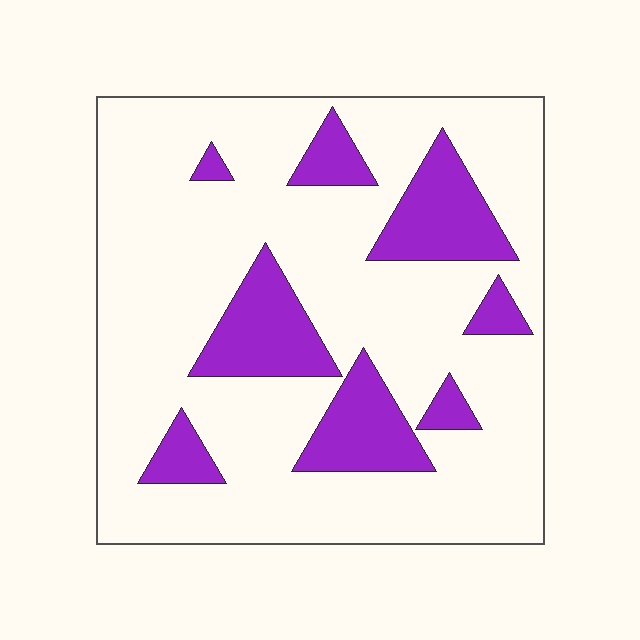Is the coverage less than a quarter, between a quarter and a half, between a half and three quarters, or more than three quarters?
Less than a quarter.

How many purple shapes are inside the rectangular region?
8.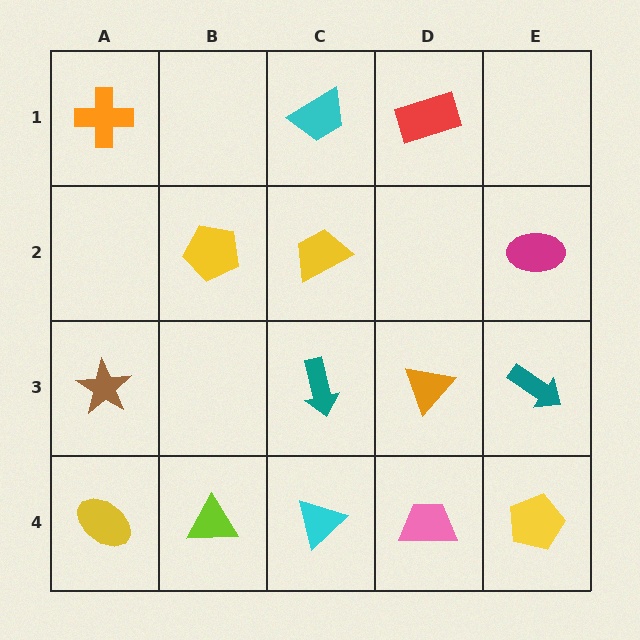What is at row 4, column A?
A yellow ellipse.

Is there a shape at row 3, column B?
No, that cell is empty.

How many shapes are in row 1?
3 shapes.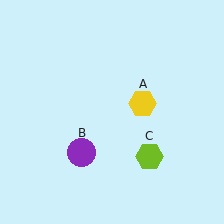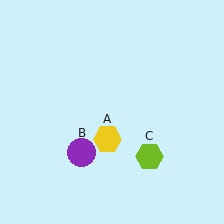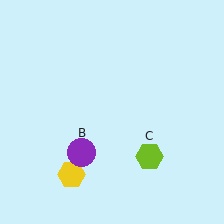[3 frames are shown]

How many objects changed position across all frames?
1 object changed position: yellow hexagon (object A).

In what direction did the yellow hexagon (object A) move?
The yellow hexagon (object A) moved down and to the left.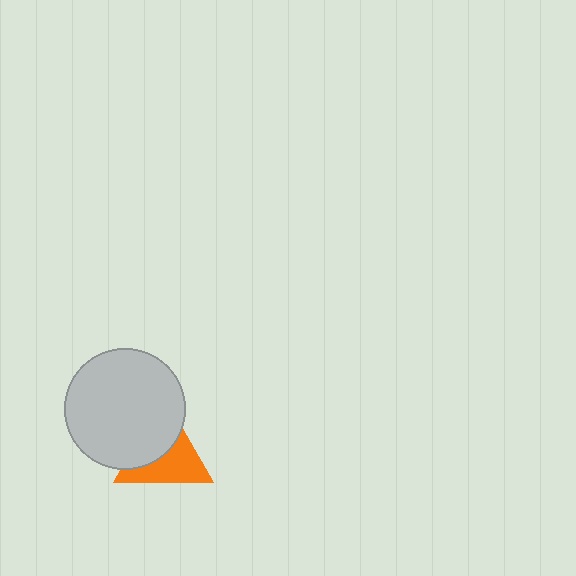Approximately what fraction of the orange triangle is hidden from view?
Roughly 46% of the orange triangle is hidden behind the light gray circle.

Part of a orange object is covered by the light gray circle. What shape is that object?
It is a triangle.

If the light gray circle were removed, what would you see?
You would see the complete orange triangle.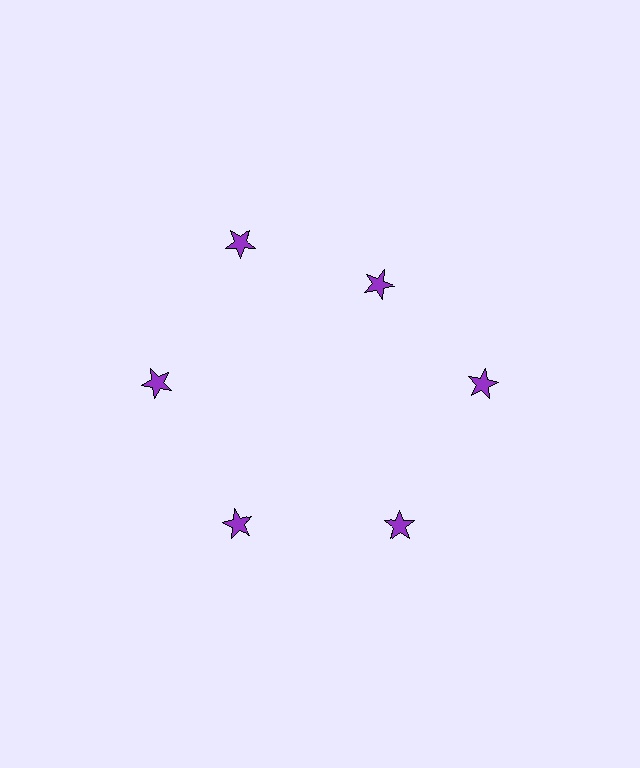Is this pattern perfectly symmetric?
No. The 6 purple stars are arranged in a ring, but one element near the 1 o'clock position is pulled inward toward the center, breaking the 6-fold rotational symmetry.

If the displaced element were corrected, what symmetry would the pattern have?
It would have 6-fold rotational symmetry — the pattern would map onto itself every 60 degrees.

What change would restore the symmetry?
The symmetry would be restored by moving it outward, back onto the ring so that all 6 stars sit at equal angles and equal distance from the center.